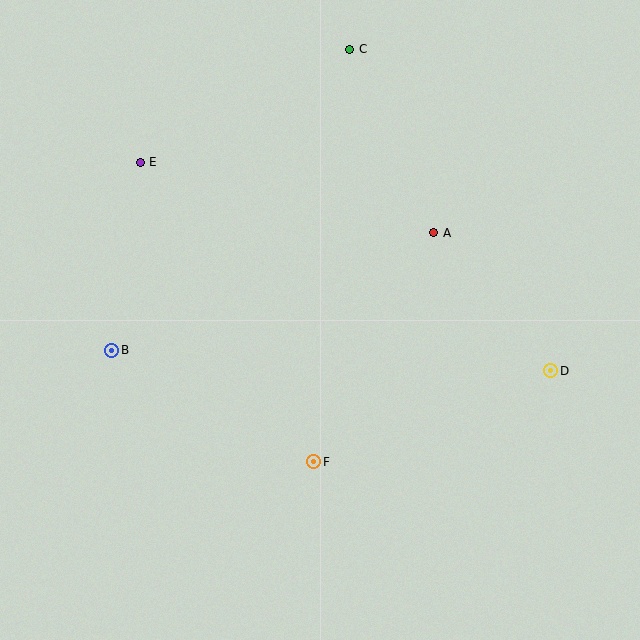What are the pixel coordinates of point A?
Point A is at (434, 233).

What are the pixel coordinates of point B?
Point B is at (112, 350).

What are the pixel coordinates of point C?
Point C is at (350, 49).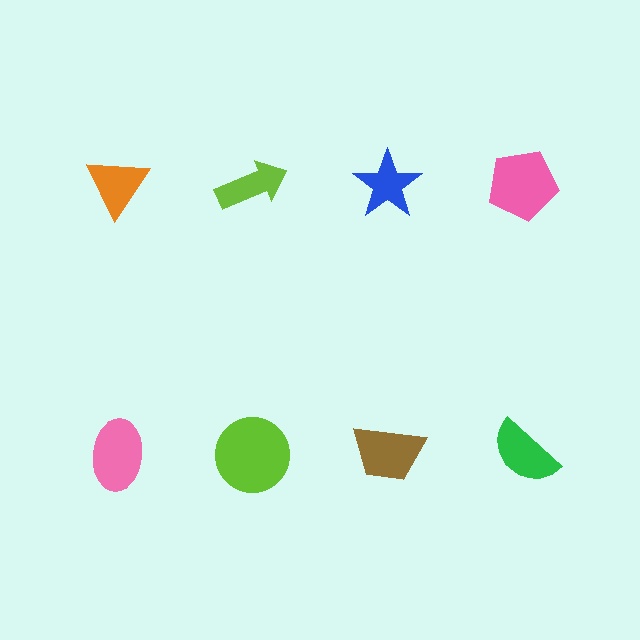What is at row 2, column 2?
A lime circle.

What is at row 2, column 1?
A pink ellipse.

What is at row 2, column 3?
A brown trapezoid.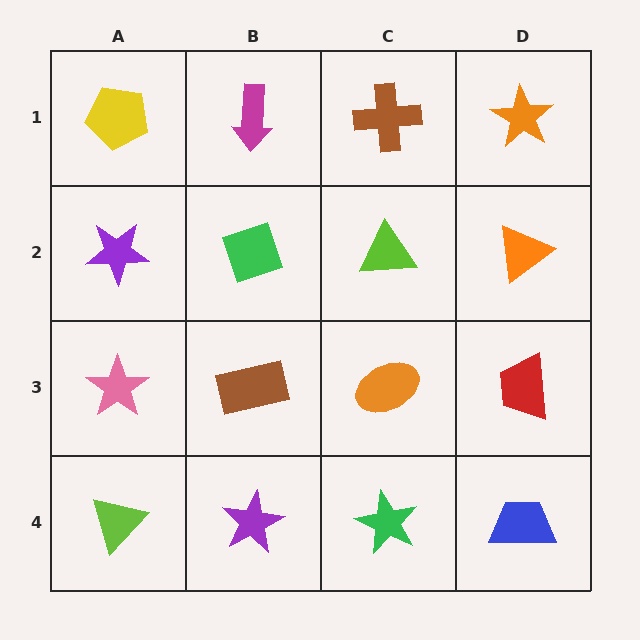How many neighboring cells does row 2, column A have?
3.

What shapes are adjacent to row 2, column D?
An orange star (row 1, column D), a red trapezoid (row 3, column D), a lime triangle (row 2, column C).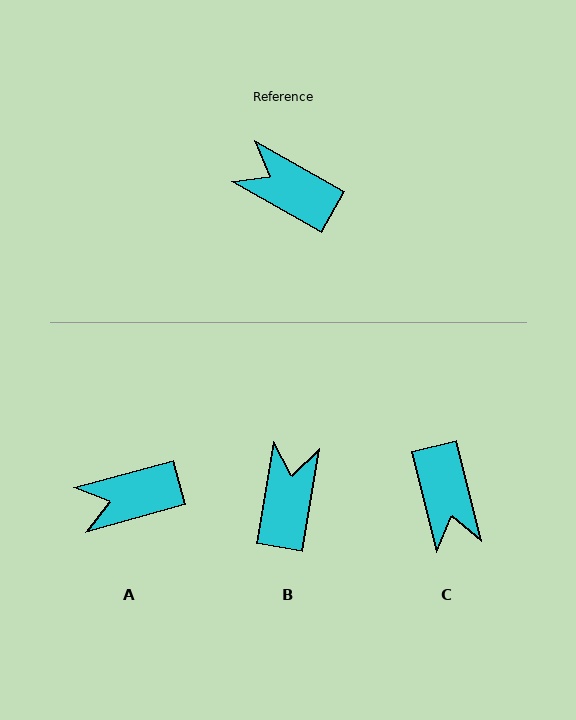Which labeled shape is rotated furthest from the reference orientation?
C, about 133 degrees away.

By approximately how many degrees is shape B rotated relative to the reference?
Approximately 70 degrees clockwise.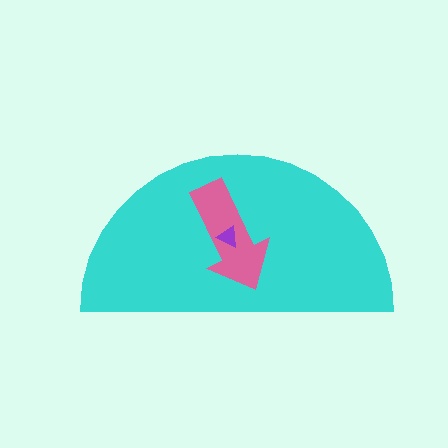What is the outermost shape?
The cyan semicircle.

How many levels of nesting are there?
3.